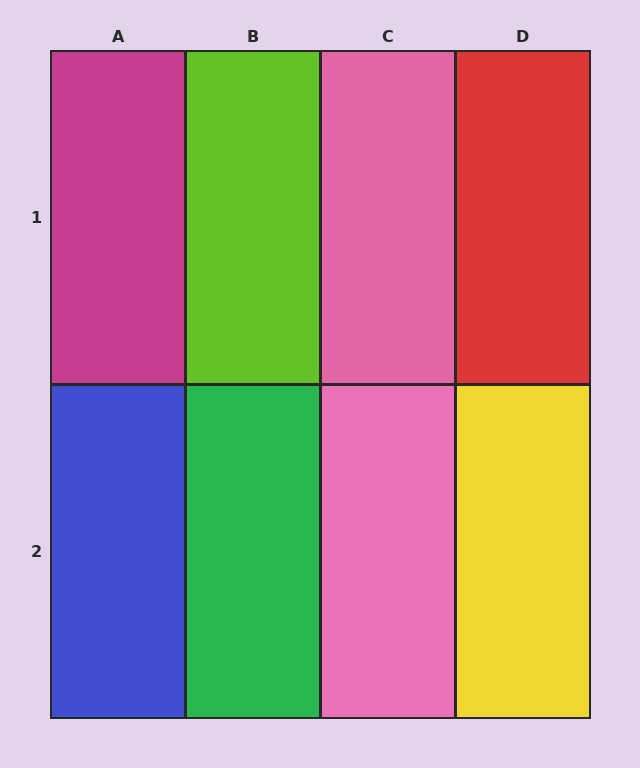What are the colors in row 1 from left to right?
Magenta, lime, pink, red.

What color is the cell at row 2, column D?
Yellow.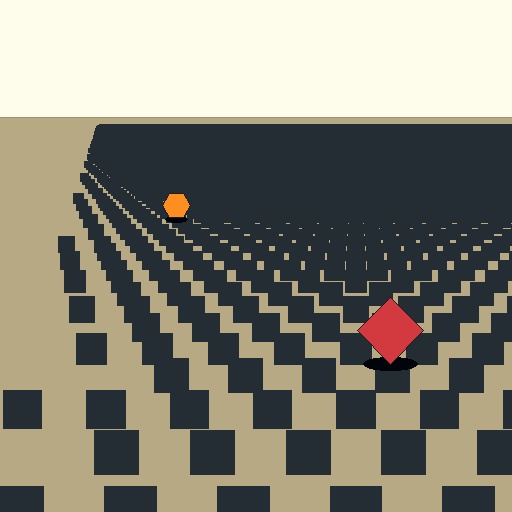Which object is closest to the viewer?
The red diamond is closest. The texture marks near it are larger and more spread out.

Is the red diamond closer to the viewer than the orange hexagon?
Yes. The red diamond is closer — you can tell from the texture gradient: the ground texture is coarser near it.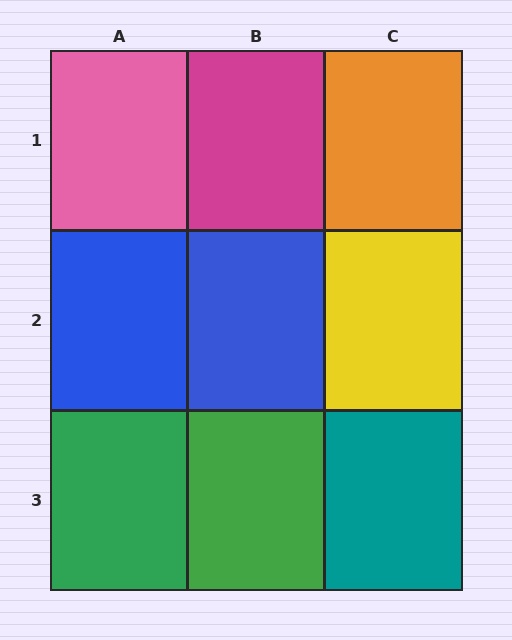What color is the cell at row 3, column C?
Teal.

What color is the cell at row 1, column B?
Magenta.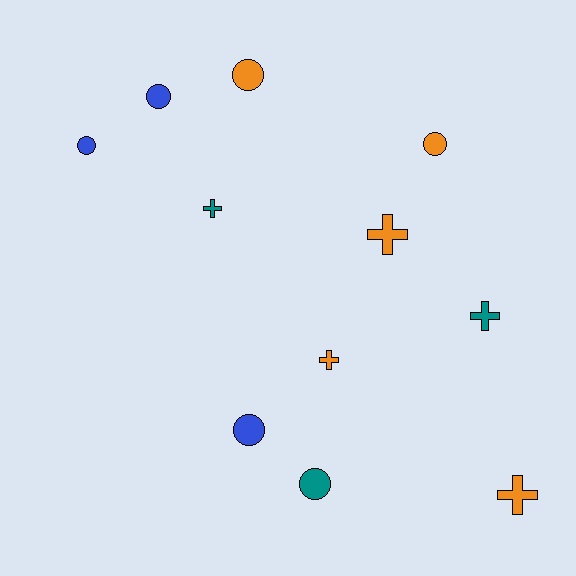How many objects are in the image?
There are 11 objects.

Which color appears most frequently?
Orange, with 5 objects.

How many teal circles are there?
There is 1 teal circle.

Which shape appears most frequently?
Circle, with 6 objects.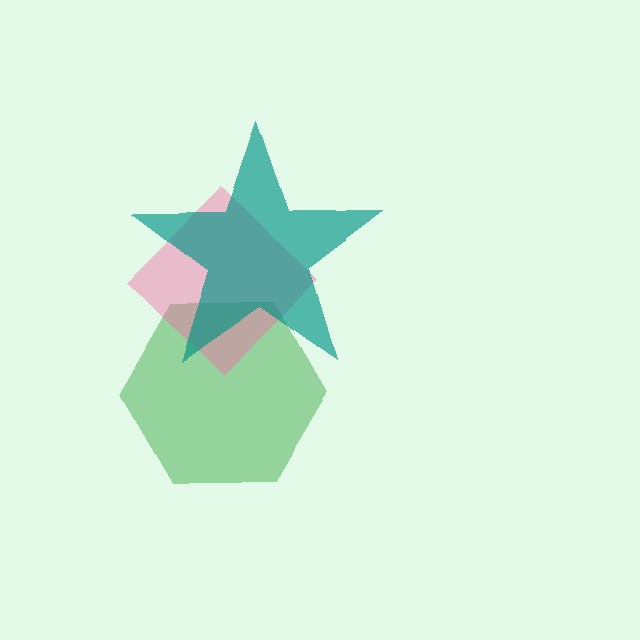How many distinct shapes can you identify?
There are 3 distinct shapes: a green hexagon, a pink diamond, a teal star.